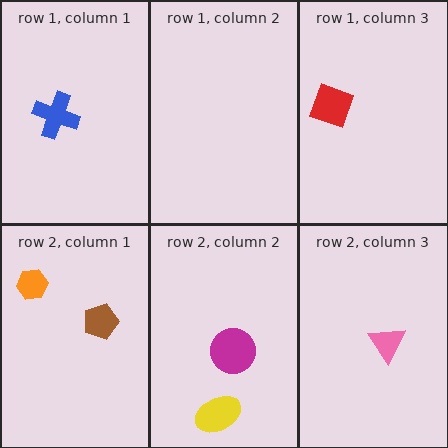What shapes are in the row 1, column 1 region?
The blue cross.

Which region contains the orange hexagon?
The row 2, column 1 region.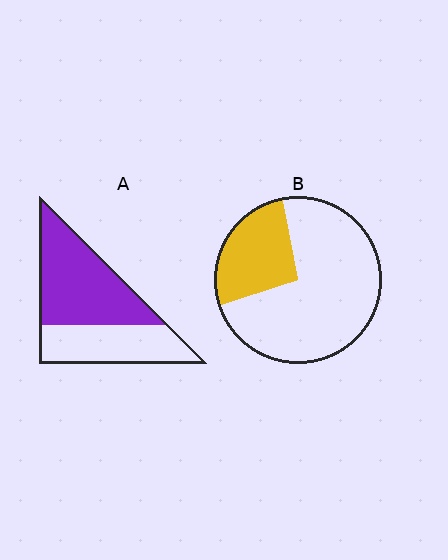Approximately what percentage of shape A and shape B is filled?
A is approximately 60% and B is approximately 25%.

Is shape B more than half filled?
No.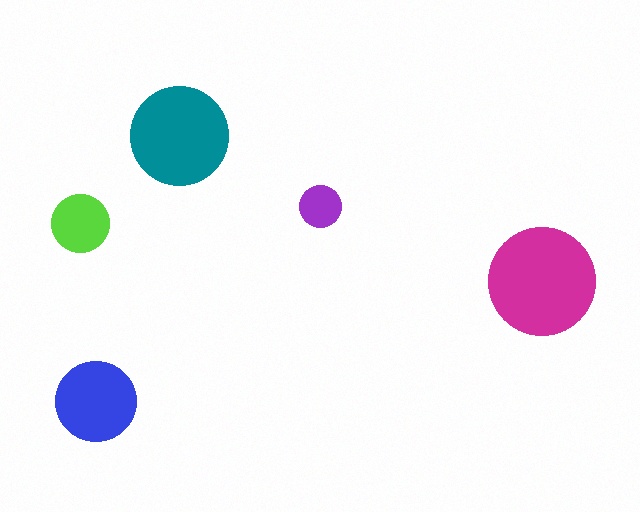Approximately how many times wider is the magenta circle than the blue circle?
About 1.5 times wider.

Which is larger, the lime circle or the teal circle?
The teal one.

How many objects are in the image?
There are 5 objects in the image.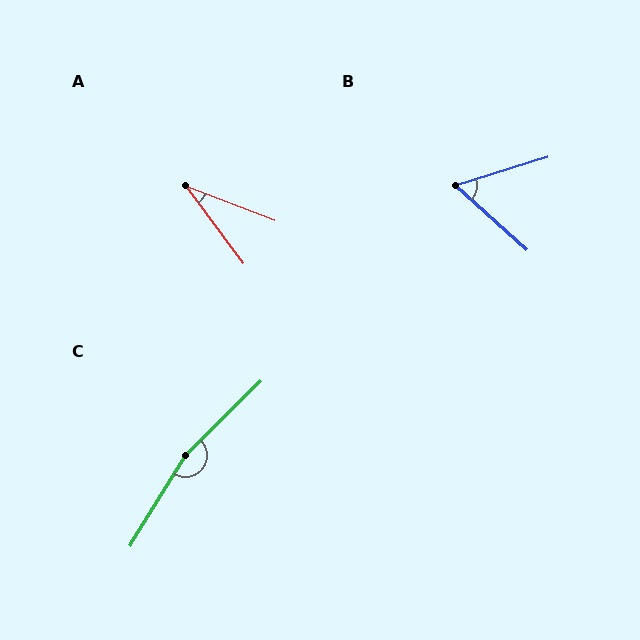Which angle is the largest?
C, at approximately 167 degrees.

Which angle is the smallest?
A, at approximately 33 degrees.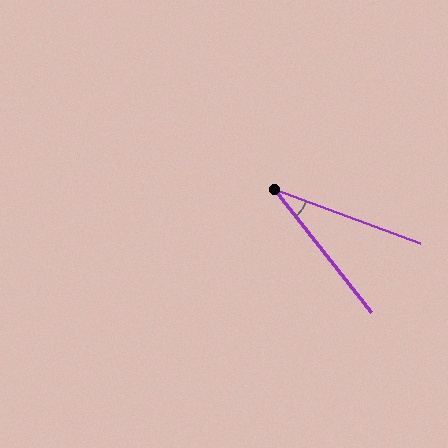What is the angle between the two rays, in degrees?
Approximately 31 degrees.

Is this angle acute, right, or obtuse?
It is acute.